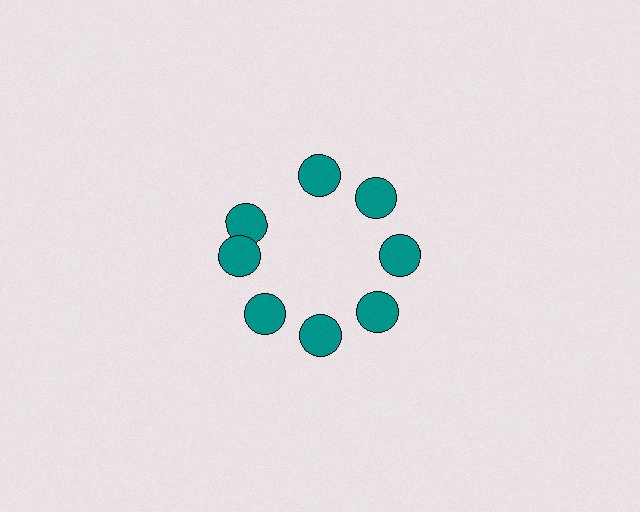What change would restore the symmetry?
The symmetry would be restored by rotating it back into even spacing with its neighbors so that all 8 circles sit at equal angles and equal distance from the center.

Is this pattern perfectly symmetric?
No. The 8 teal circles are arranged in a ring, but one element near the 10 o'clock position is rotated out of alignment along the ring, breaking the 8-fold rotational symmetry.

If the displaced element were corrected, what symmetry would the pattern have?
It would have 8-fold rotational symmetry — the pattern would map onto itself every 45 degrees.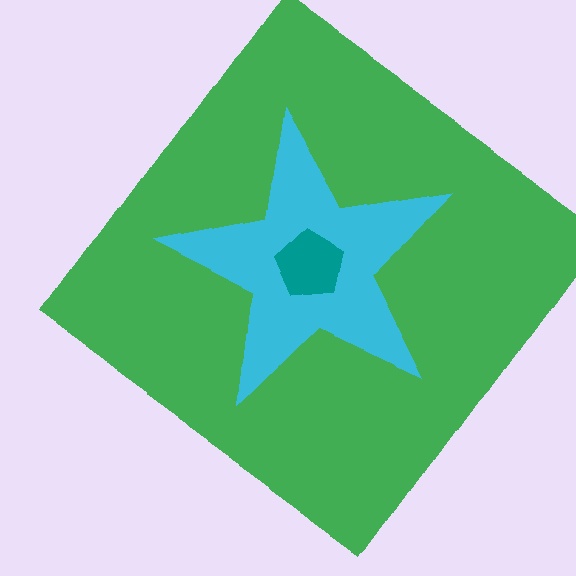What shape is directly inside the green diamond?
The cyan star.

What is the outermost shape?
The green diamond.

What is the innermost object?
The teal pentagon.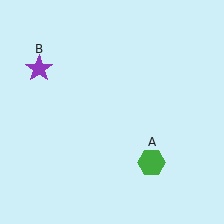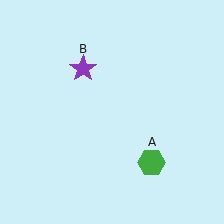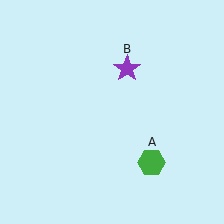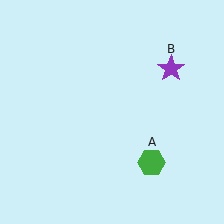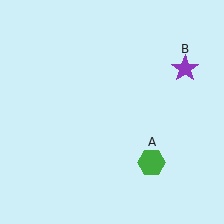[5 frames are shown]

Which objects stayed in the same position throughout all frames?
Green hexagon (object A) remained stationary.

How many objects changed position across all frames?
1 object changed position: purple star (object B).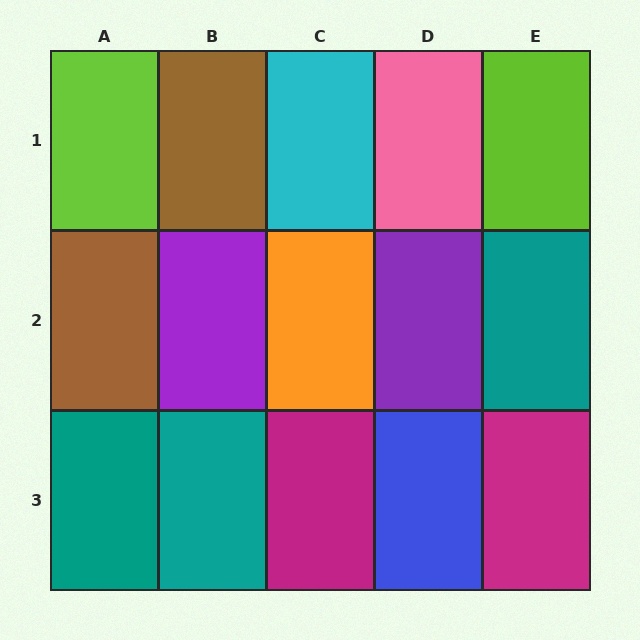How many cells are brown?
2 cells are brown.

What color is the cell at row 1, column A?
Lime.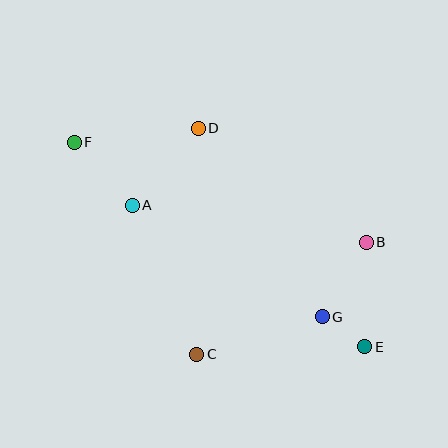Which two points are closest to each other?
Points E and G are closest to each other.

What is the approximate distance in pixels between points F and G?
The distance between F and G is approximately 303 pixels.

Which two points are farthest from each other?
Points E and F are farthest from each other.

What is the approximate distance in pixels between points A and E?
The distance between A and E is approximately 272 pixels.